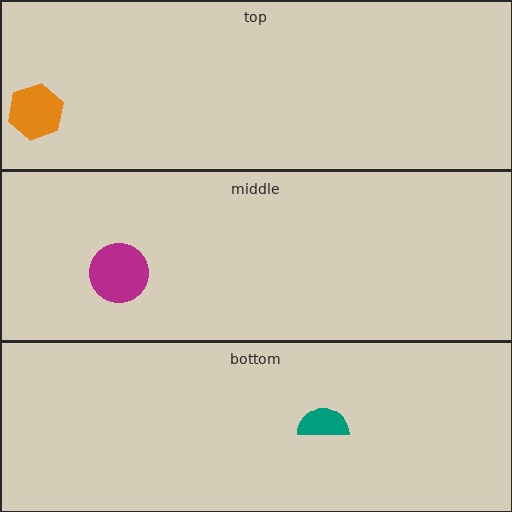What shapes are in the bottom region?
The teal semicircle.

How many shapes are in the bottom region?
1.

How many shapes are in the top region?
1.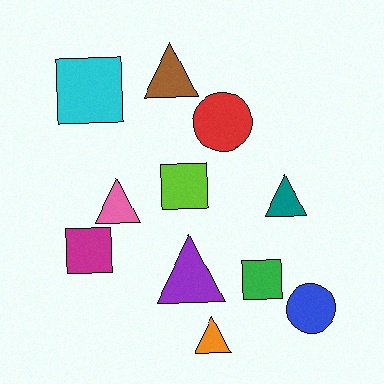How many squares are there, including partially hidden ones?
There are 4 squares.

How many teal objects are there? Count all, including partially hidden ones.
There is 1 teal object.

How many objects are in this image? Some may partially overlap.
There are 11 objects.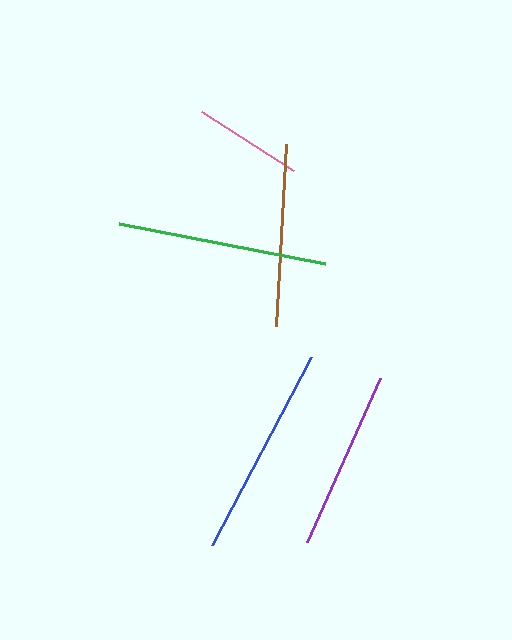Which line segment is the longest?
The blue line is the longest at approximately 213 pixels.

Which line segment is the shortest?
The pink line is the shortest at approximately 109 pixels.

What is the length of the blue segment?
The blue segment is approximately 213 pixels long.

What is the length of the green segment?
The green segment is approximately 210 pixels long.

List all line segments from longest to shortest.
From longest to shortest: blue, green, brown, purple, pink.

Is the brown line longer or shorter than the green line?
The green line is longer than the brown line.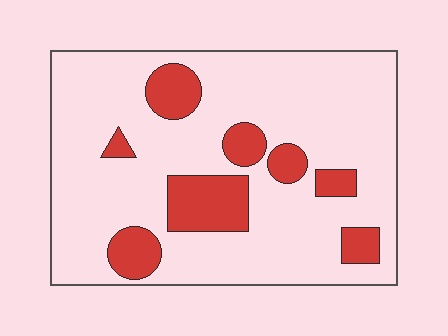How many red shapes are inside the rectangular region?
8.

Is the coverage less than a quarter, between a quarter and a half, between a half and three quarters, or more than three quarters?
Less than a quarter.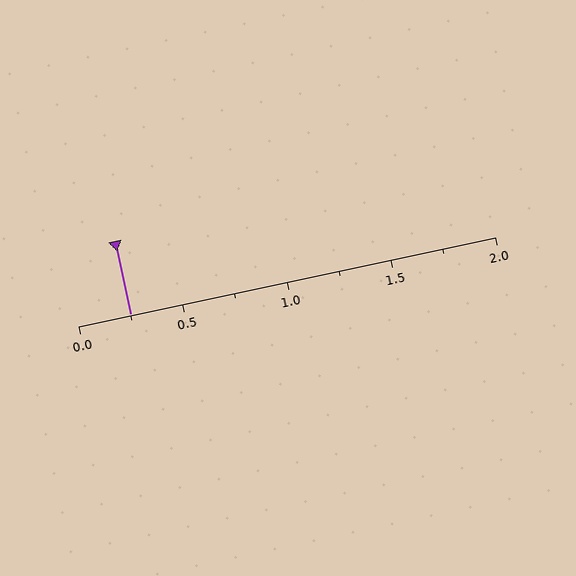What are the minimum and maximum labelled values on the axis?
The axis runs from 0.0 to 2.0.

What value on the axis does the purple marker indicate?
The marker indicates approximately 0.25.